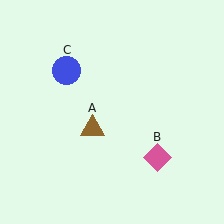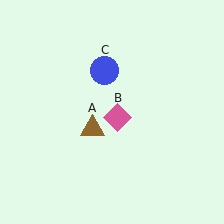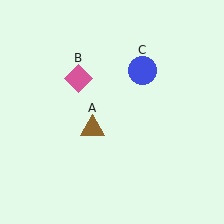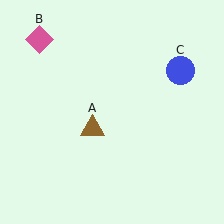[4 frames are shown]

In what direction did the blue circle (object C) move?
The blue circle (object C) moved right.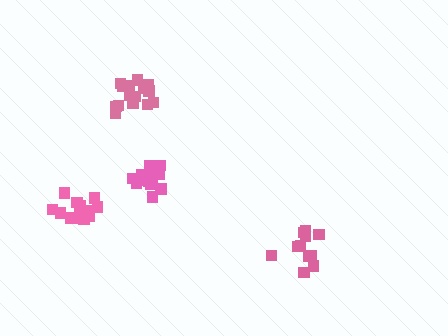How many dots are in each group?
Group 1: 16 dots, Group 2: 16 dots, Group 3: 12 dots, Group 4: 13 dots (57 total).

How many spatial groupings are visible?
There are 4 spatial groupings.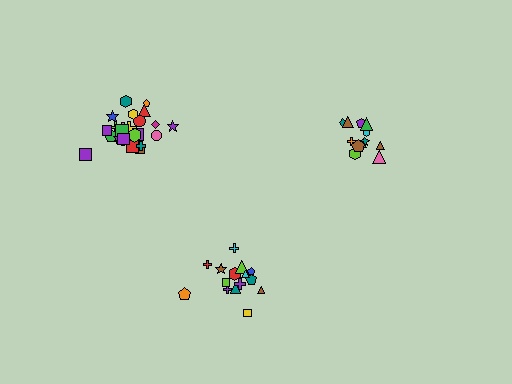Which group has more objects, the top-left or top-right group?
The top-left group.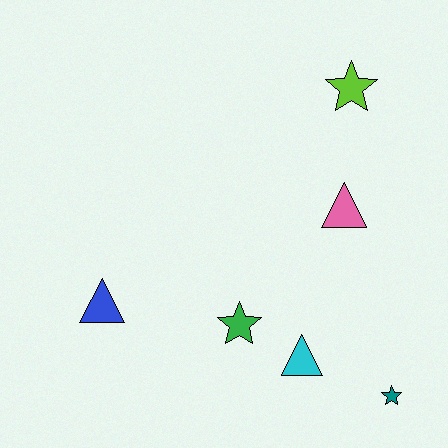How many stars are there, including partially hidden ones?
There are 3 stars.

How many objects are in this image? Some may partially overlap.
There are 6 objects.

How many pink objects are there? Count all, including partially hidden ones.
There is 1 pink object.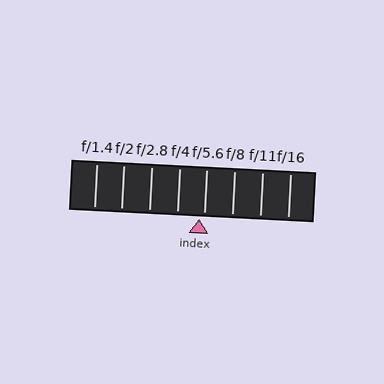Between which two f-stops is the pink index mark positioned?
The index mark is between f/4 and f/5.6.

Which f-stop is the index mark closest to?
The index mark is closest to f/5.6.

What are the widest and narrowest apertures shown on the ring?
The widest aperture shown is f/1.4 and the narrowest is f/16.